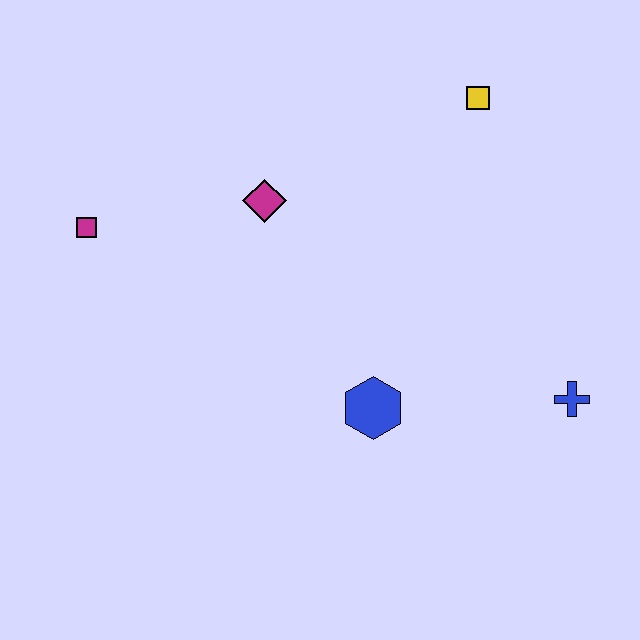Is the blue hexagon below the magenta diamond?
Yes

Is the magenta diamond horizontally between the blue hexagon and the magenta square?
Yes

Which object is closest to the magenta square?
The magenta diamond is closest to the magenta square.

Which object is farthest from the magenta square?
The blue cross is farthest from the magenta square.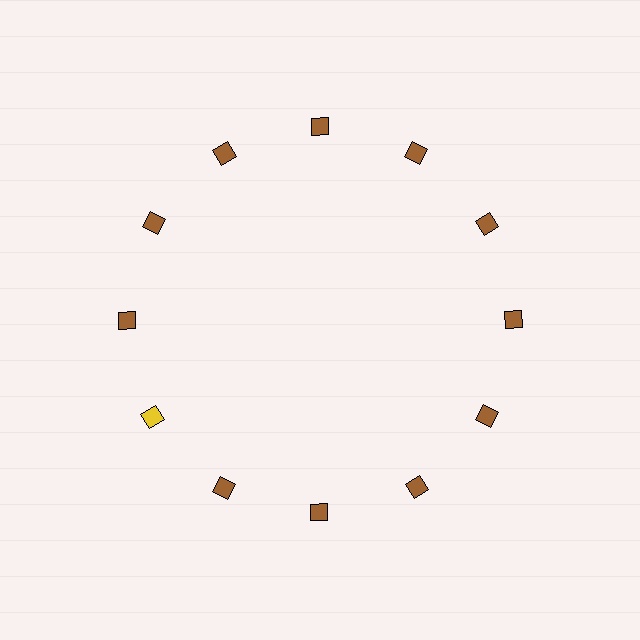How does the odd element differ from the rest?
It has a different color: yellow instead of brown.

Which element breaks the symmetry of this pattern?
The yellow diamond at roughly the 8 o'clock position breaks the symmetry. All other shapes are brown diamonds.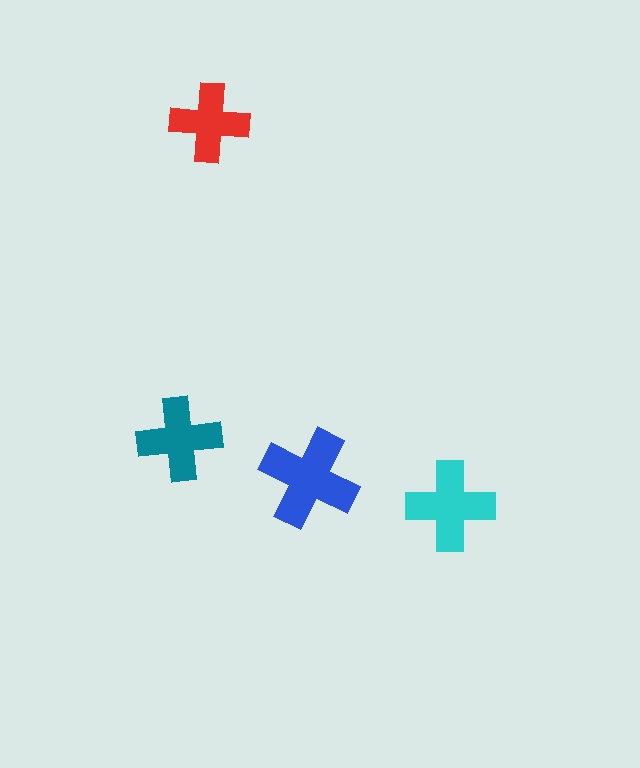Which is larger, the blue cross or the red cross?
The blue one.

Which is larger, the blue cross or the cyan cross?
The blue one.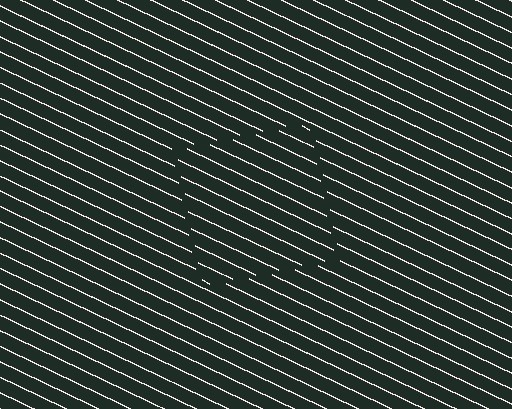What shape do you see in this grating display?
An illusory square. The interior of the shape contains the same grating, shifted by half a period — the contour is defined by the phase discontinuity where line-ends from the inner and outer gratings abut.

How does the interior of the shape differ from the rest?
The interior of the shape contains the same grating, shifted by half a period — the contour is defined by the phase discontinuity where line-ends from the inner and outer gratings abut.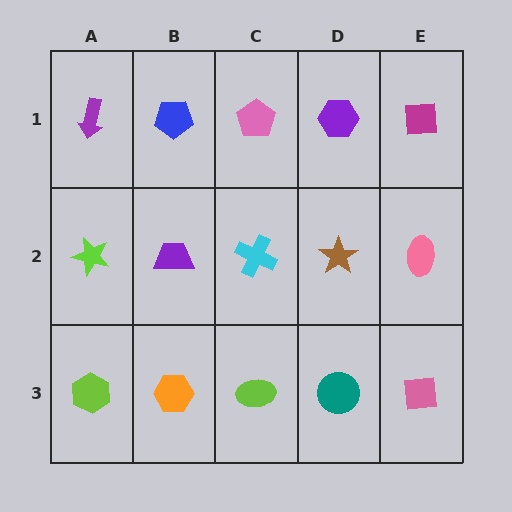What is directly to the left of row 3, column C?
An orange hexagon.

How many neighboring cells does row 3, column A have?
2.